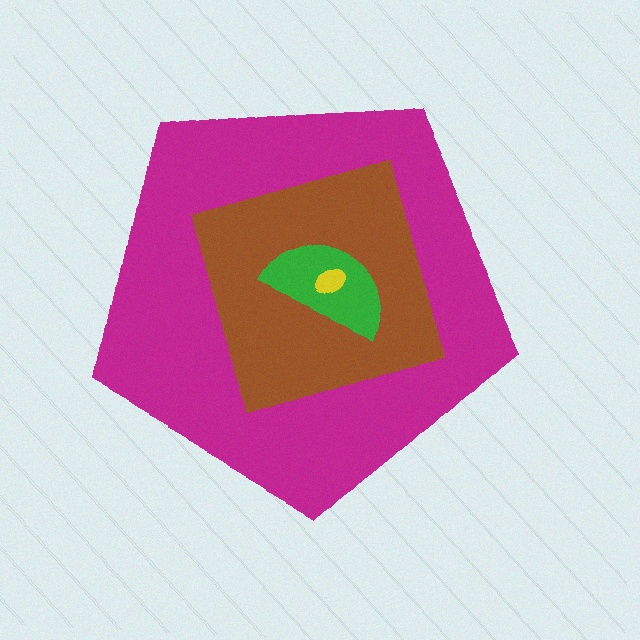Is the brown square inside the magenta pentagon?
Yes.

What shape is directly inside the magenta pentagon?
The brown square.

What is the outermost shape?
The magenta pentagon.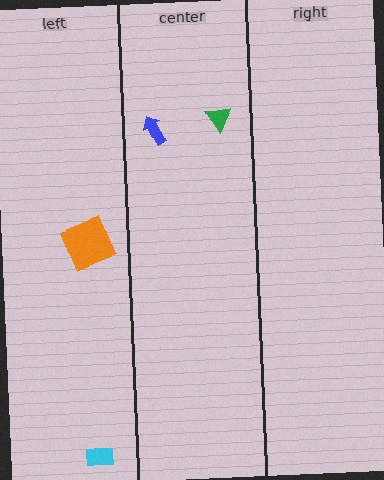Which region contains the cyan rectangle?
The left region.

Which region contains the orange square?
The left region.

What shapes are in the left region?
The orange square, the cyan rectangle.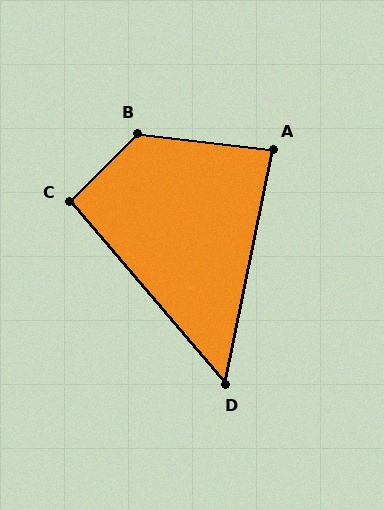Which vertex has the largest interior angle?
B, at approximately 128 degrees.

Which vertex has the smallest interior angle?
D, at approximately 52 degrees.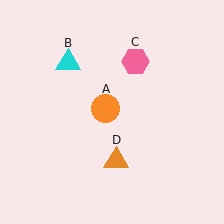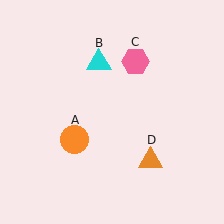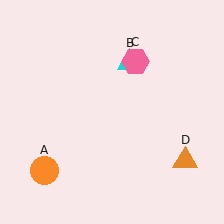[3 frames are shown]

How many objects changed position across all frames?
3 objects changed position: orange circle (object A), cyan triangle (object B), orange triangle (object D).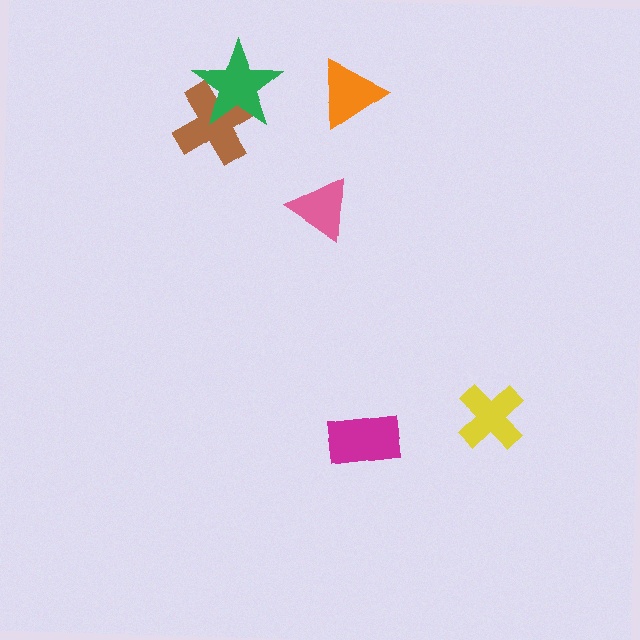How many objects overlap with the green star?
1 object overlaps with the green star.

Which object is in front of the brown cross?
The green star is in front of the brown cross.